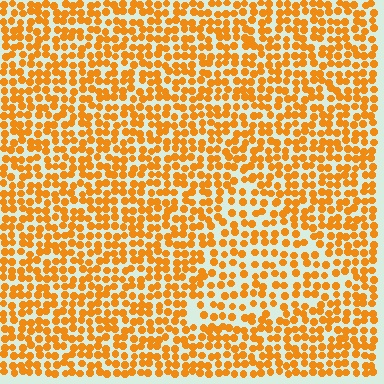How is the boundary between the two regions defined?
The boundary is defined by a change in element density (approximately 1.5x ratio). All elements are the same color, size, and shape.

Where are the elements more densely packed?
The elements are more densely packed outside the triangle boundary.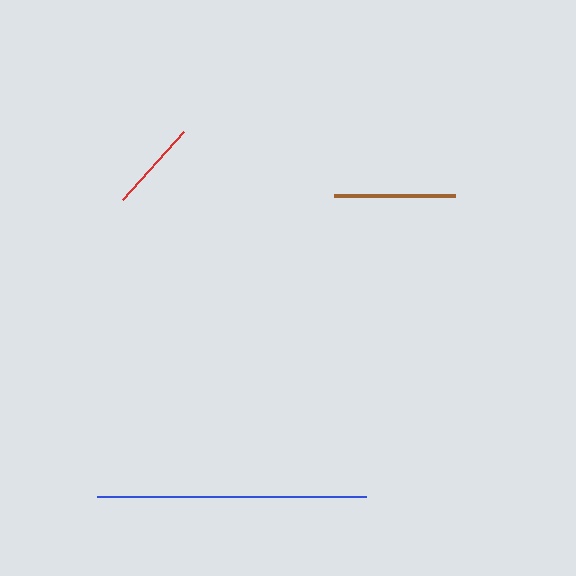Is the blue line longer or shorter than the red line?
The blue line is longer than the red line.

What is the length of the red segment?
The red segment is approximately 92 pixels long.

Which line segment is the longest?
The blue line is the longest at approximately 269 pixels.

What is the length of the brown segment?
The brown segment is approximately 121 pixels long.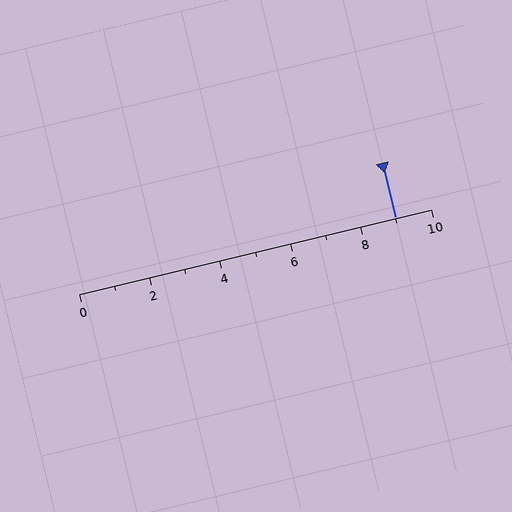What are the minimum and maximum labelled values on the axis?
The axis runs from 0 to 10.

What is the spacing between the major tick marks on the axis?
The major ticks are spaced 2 apart.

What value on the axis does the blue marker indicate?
The marker indicates approximately 9.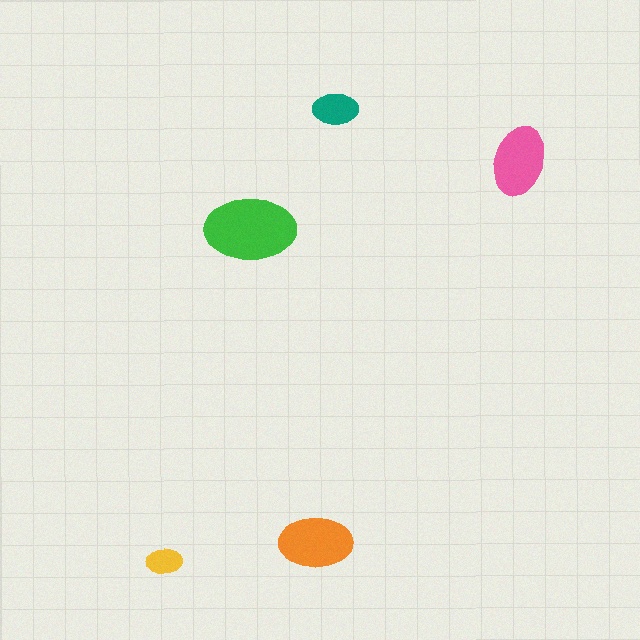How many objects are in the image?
There are 5 objects in the image.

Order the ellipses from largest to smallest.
the green one, the orange one, the pink one, the teal one, the yellow one.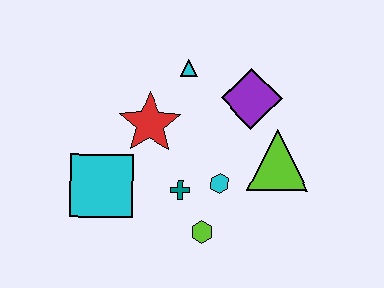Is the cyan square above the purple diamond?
No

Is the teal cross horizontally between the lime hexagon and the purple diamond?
No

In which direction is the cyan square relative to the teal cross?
The cyan square is to the left of the teal cross.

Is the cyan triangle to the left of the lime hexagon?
Yes